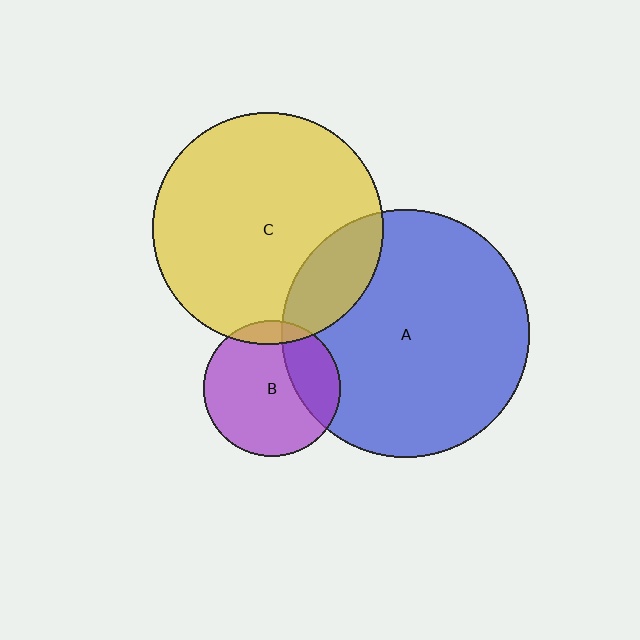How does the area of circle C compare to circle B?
Approximately 2.9 times.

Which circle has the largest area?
Circle A (blue).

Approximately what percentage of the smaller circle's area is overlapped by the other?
Approximately 10%.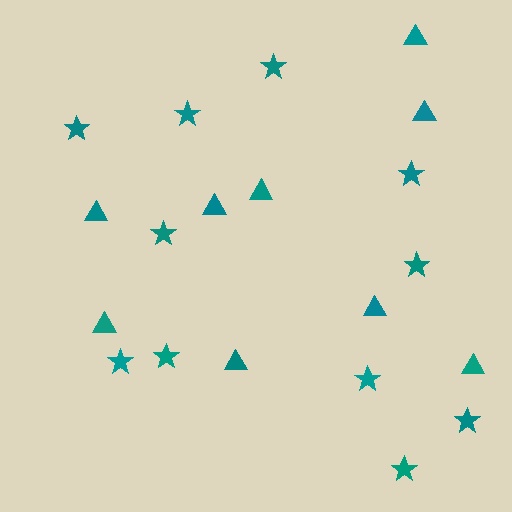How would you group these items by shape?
There are 2 groups: one group of triangles (9) and one group of stars (11).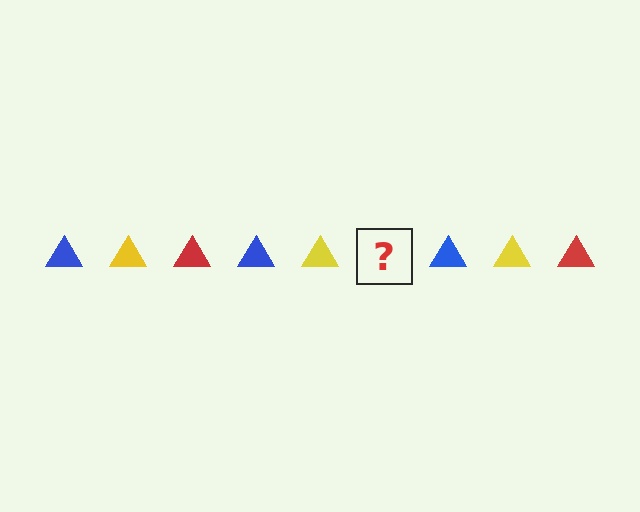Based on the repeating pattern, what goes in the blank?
The blank should be a red triangle.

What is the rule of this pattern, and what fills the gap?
The rule is that the pattern cycles through blue, yellow, red triangles. The gap should be filled with a red triangle.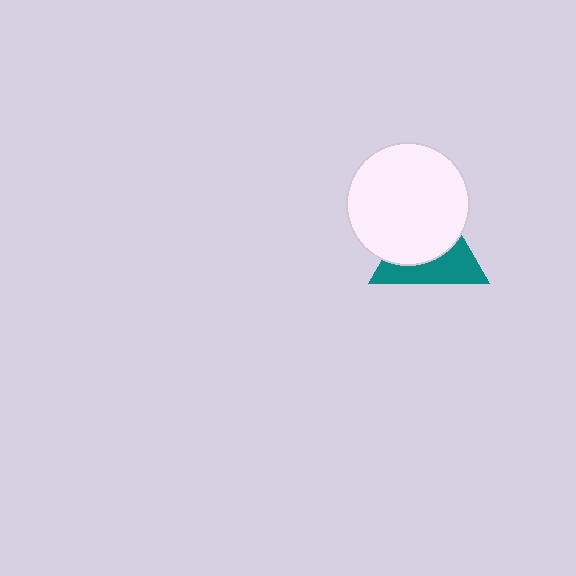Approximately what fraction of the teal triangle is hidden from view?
Roughly 56% of the teal triangle is hidden behind the white circle.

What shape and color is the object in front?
The object in front is a white circle.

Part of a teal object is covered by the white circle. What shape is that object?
It is a triangle.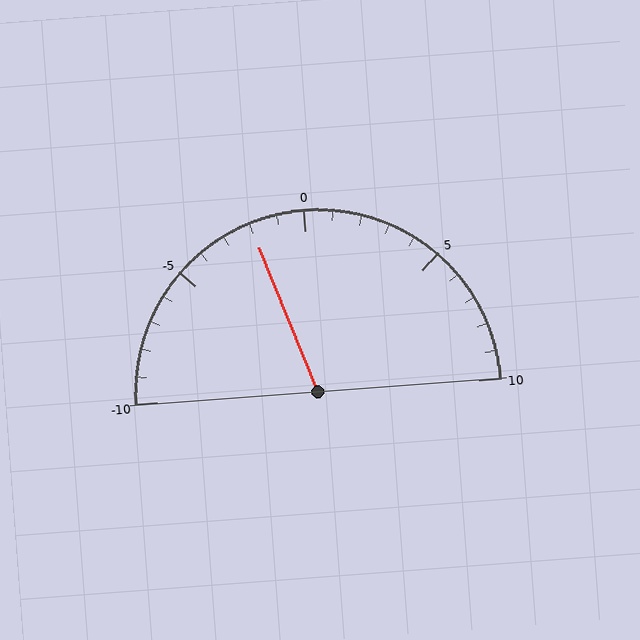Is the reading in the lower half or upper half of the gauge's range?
The reading is in the lower half of the range (-10 to 10).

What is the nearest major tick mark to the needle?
The nearest major tick mark is 0.